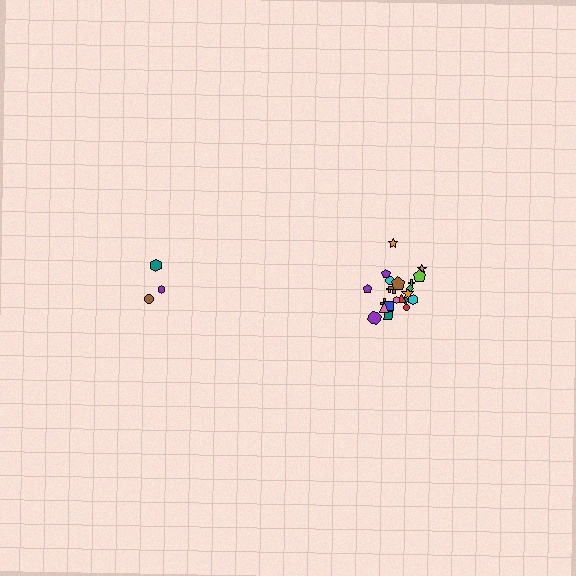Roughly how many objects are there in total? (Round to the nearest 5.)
Roughly 25 objects in total.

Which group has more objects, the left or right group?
The right group.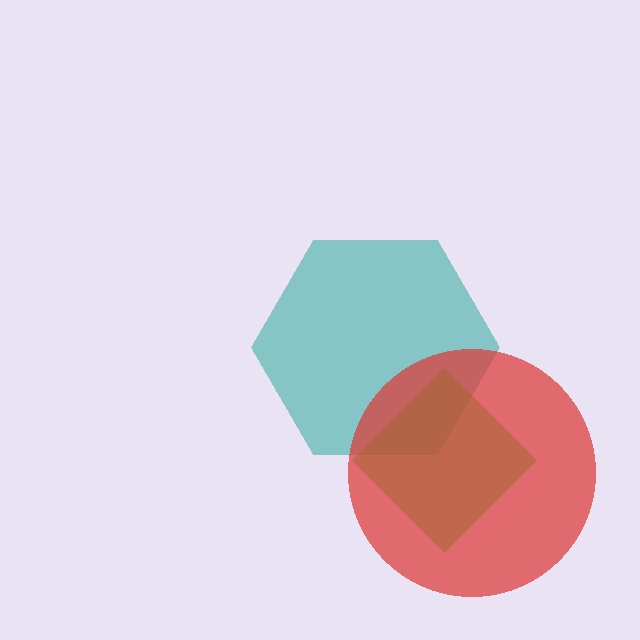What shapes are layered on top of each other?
The layered shapes are: a teal hexagon, a red circle, a brown diamond.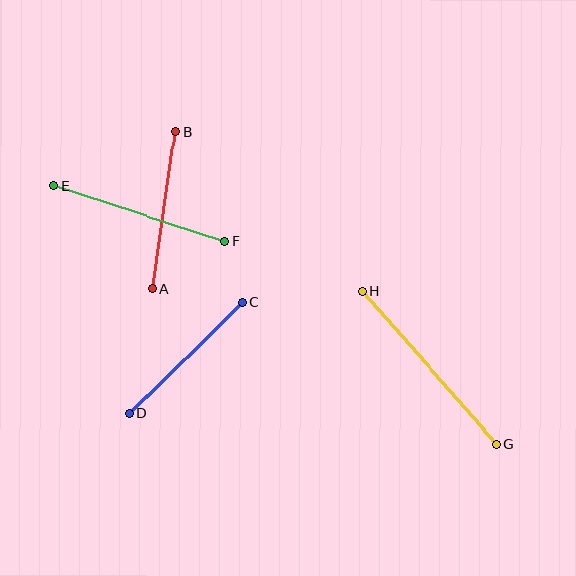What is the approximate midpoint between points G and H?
The midpoint is at approximately (430, 368) pixels.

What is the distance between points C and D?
The distance is approximately 159 pixels.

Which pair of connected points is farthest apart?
Points G and H are farthest apart.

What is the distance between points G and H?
The distance is approximately 203 pixels.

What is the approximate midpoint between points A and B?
The midpoint is at approximately (164, 210) pixels.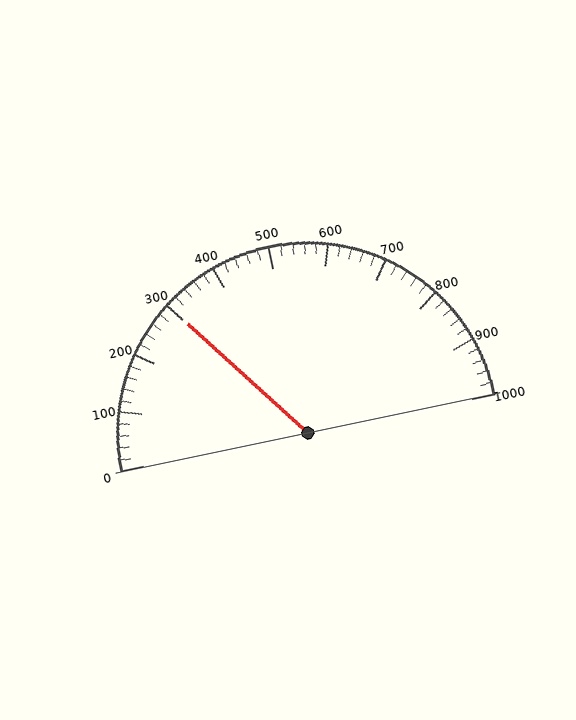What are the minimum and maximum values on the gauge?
The gauge ranges from 0 to 1000.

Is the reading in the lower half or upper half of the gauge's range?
The reading is in the lower half of the range (0 to 1000).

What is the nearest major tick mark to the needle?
The nearest major tick mark is 300.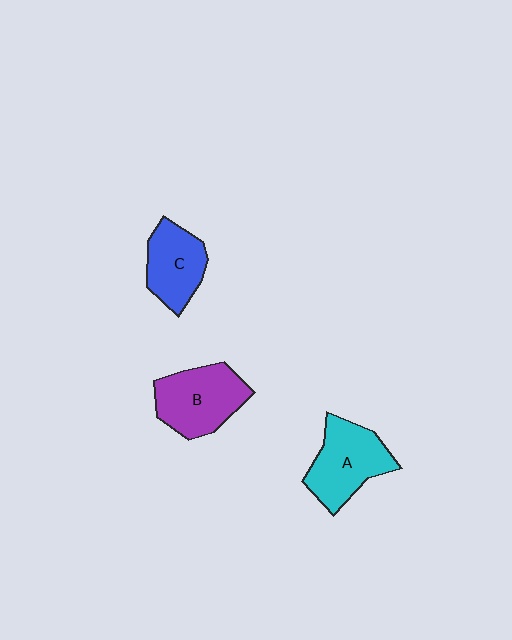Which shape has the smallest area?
Shape C (blue).